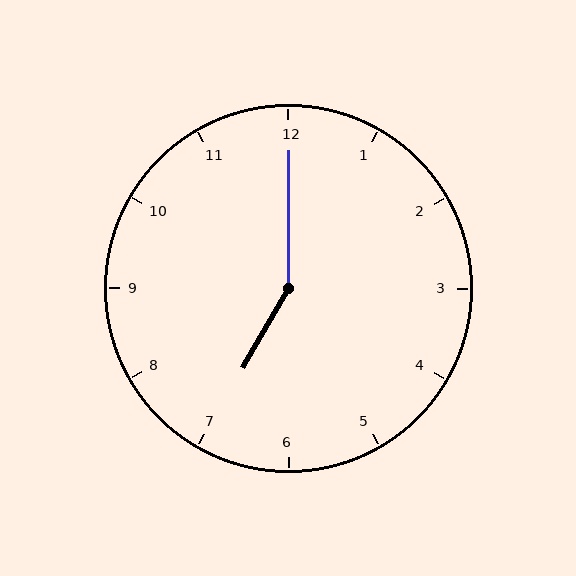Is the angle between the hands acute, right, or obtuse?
It is obtuse.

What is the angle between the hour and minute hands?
Approximately 150 degrees.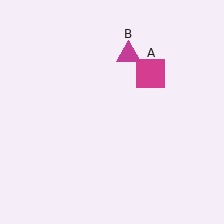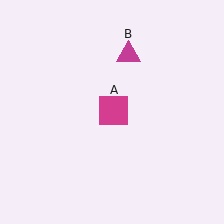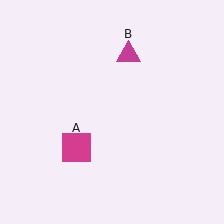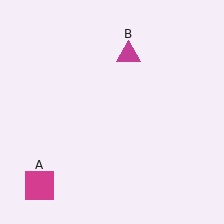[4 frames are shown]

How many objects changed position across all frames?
1 object changed position: magenta square (object A).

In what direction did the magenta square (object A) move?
The magenta square (object A) moved down and to the left.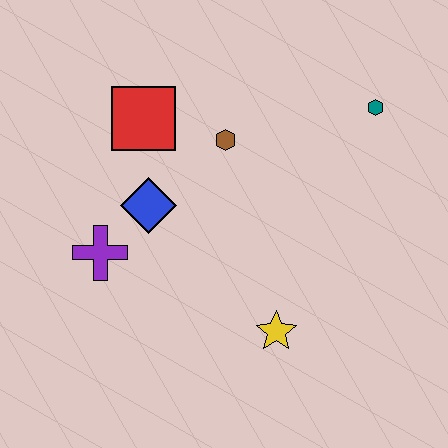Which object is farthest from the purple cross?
The teal hexagon is farthest from the purple cross.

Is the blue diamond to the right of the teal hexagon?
No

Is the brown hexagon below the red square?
Yes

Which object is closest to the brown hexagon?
The red square is closest to the brown hexagon.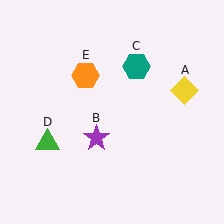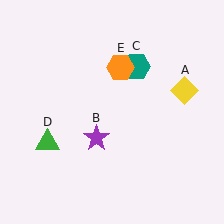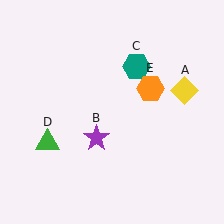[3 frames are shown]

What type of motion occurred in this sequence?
The orange hexagon (object E) rotated clockwise around the center of the scene.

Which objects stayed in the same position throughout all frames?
Yellow diamond (object A) and purple star (object B) and teal hexagon (object C) and green triangle (object D) remained stationary.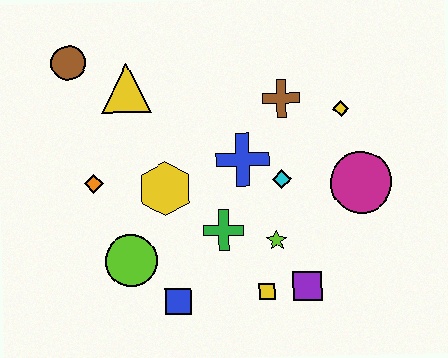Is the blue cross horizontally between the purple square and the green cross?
Yes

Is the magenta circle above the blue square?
Yes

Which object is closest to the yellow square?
The purple square is closest to the yellow square.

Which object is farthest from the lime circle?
The yellow diamond is farthest from the lime circle.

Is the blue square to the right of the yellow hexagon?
Yes